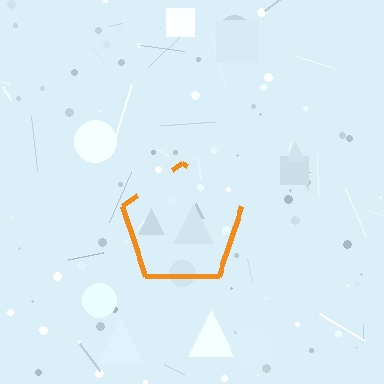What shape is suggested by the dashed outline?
The dashed outline suggests a pentagon.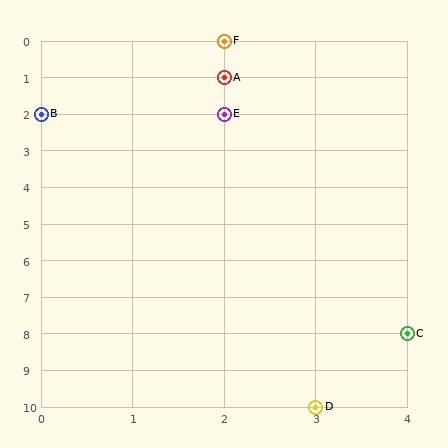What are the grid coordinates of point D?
Point D is at grid coordinates (3, 10).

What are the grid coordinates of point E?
Point E is at grid coordinates (2, 2).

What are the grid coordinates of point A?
Point A is at grid coordinates (2, 1).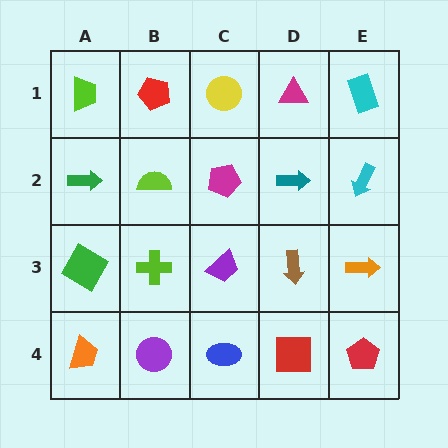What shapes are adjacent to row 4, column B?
A lime cross (row 3, column B), an orange trapezoid (row 4, column A), a blue ellipse (row 4, column C).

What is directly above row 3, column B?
A lime semicircle.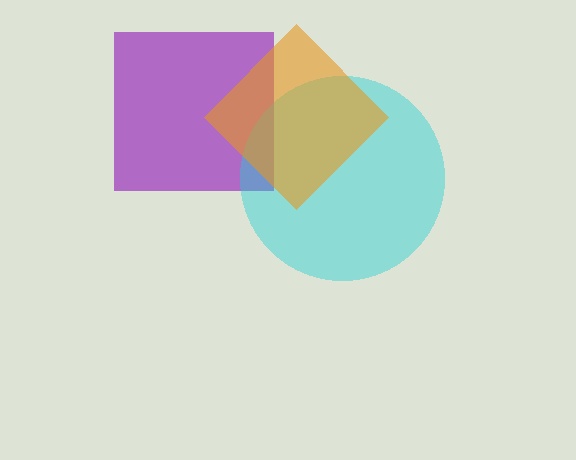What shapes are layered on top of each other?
The layered shapes are: a purple square, a cyan circle, an orange diamond.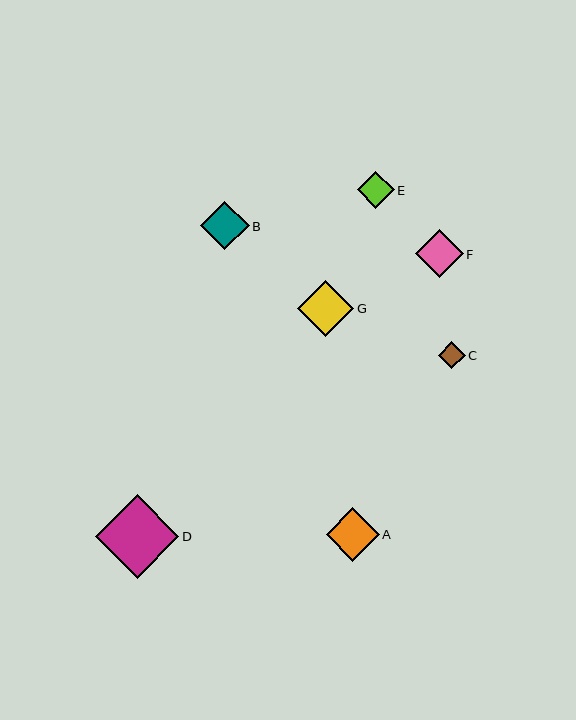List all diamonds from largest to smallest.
From largest to smallest: D, G, A, B, F, E, C.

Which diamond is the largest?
Diamond D is the largest with a size of approximately 84 pixels.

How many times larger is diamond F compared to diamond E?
Diamond F is approximately 1.3 times the size of diamond E.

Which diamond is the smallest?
Diamond C is the smallest with a size of approximately 27 pixels.